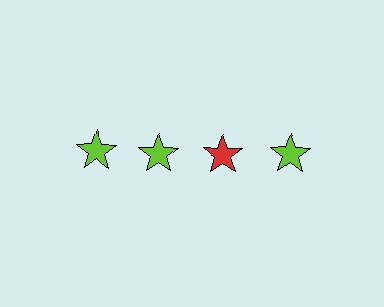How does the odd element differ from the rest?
It has a different color: red instead of lime.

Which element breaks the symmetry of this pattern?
The red star in the top row, center column breaks the symmetry. All other shapes are lime stars.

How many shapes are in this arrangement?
There are 4 shapes arranged in a grid pattern.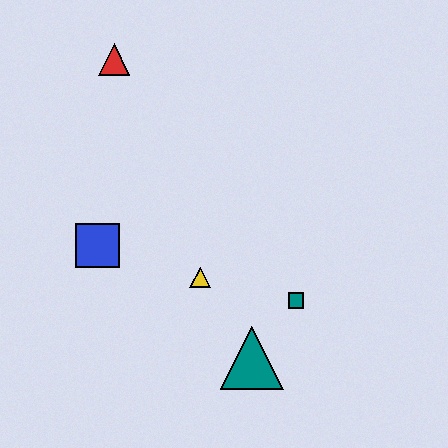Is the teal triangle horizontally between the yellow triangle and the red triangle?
No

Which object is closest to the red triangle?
The blue square is closest to the red triangle.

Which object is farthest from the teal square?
The red triangle is farthest from the teal square.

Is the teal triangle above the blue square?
No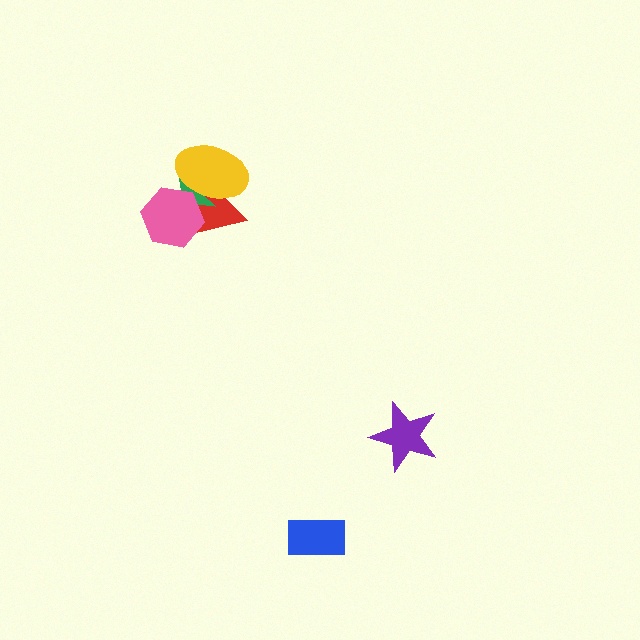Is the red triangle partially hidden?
Yes, it is partially covered by another shape.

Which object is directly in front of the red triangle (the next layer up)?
The green star is directly in front of the red triangle.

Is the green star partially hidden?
Yes, it is partially covered by another shape.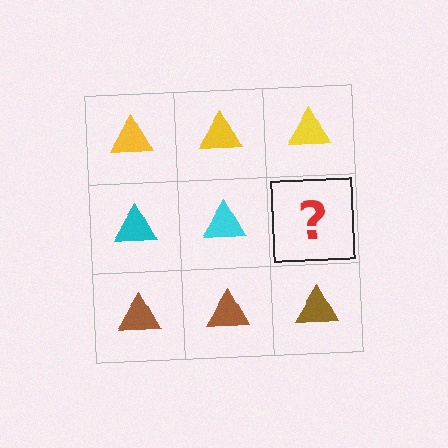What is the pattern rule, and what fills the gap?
The rule is that each row has a consistent color. The gap should be filled with a cyan triangle.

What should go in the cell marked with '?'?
The missing cell should contain a cyan triangle.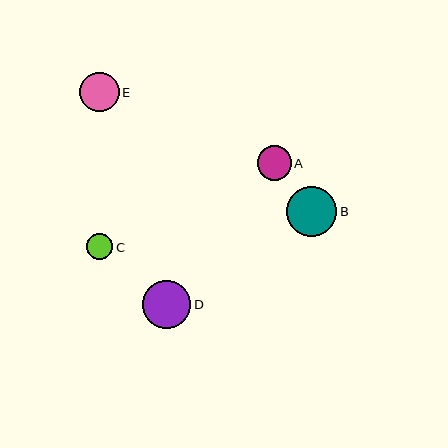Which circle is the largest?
Circle B is the largest with a size of approximately 50 pixels.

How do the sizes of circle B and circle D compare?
Circle B and circle D are approximately the same size.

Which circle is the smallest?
Circle C is the smallest with a size of approximately 26 pixels.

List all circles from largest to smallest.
From largest to smallest: B, D, E, A, C.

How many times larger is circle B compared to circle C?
Circle B is approximately 1.9 times the size of circle C.